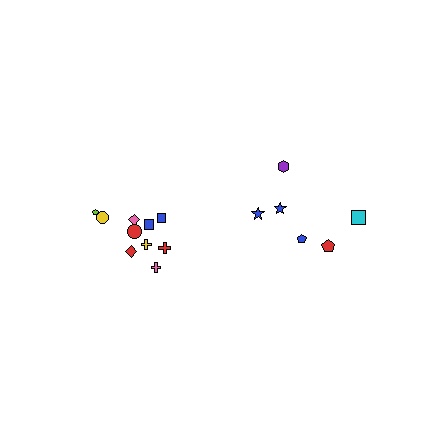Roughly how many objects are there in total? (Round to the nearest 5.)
Roughly 15 objects in total.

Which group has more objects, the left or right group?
The left group.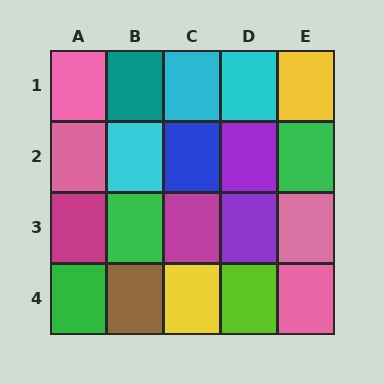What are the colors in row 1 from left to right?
Pink, teal, cyan, cyan, yellow.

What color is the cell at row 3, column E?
Pink.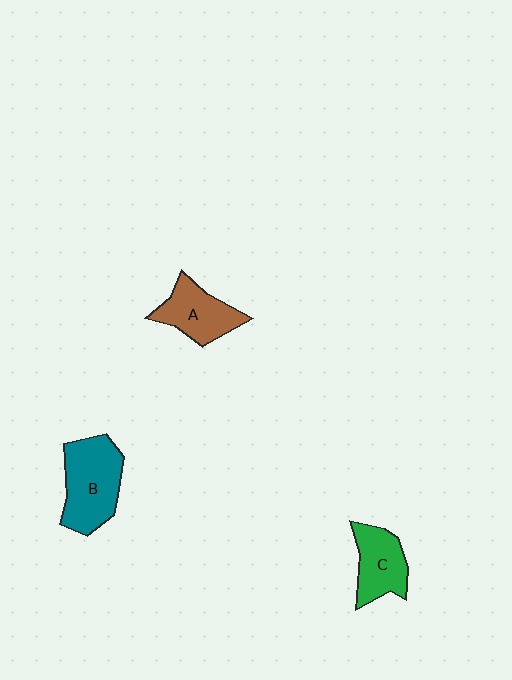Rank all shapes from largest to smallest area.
From largest to smallest: B (teal), A (brown), C (green).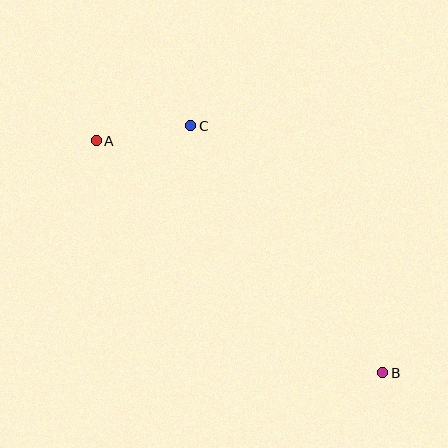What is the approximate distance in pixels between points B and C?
The distance between B and C is approximately 313 pixels.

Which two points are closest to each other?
Points A and C are closest to each other.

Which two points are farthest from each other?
Points A and B are farthest from each other.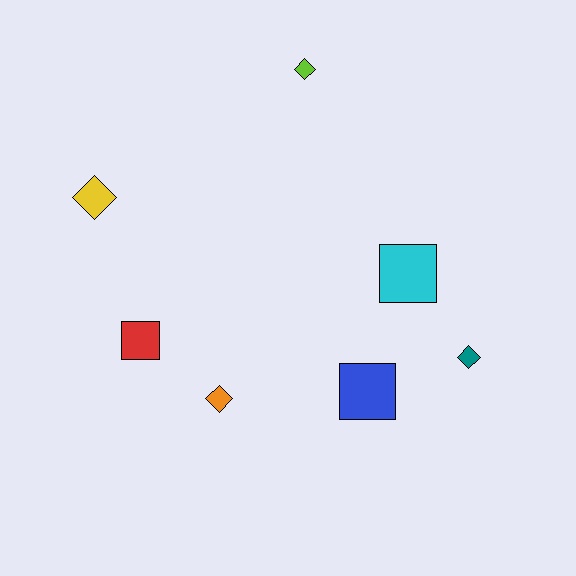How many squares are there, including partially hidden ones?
There are 3 squares.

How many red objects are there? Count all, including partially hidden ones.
There is 1 red object.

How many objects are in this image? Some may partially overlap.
There are 7 objects.